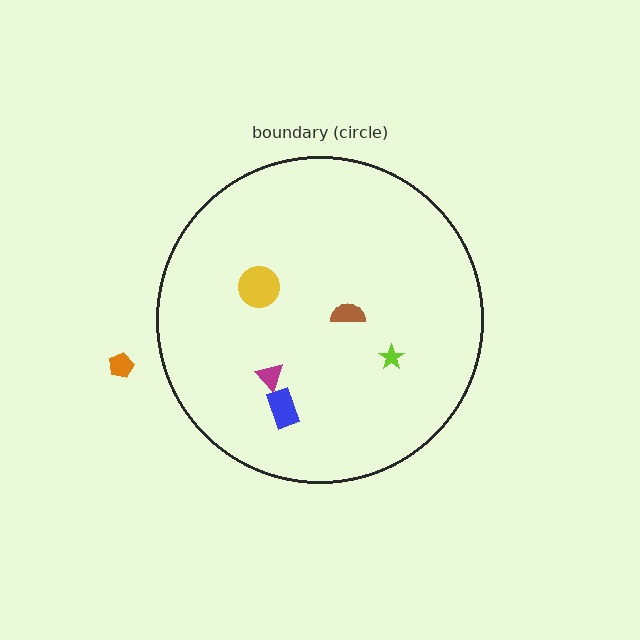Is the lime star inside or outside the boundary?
Inside.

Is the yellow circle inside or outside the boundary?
Inside.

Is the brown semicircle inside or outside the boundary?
Inside.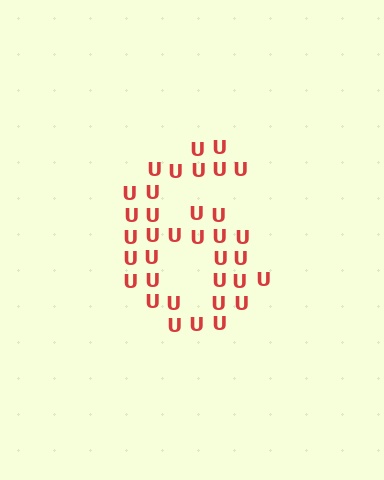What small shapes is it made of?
It is made of small letter U's.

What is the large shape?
The large shape is the digit 6.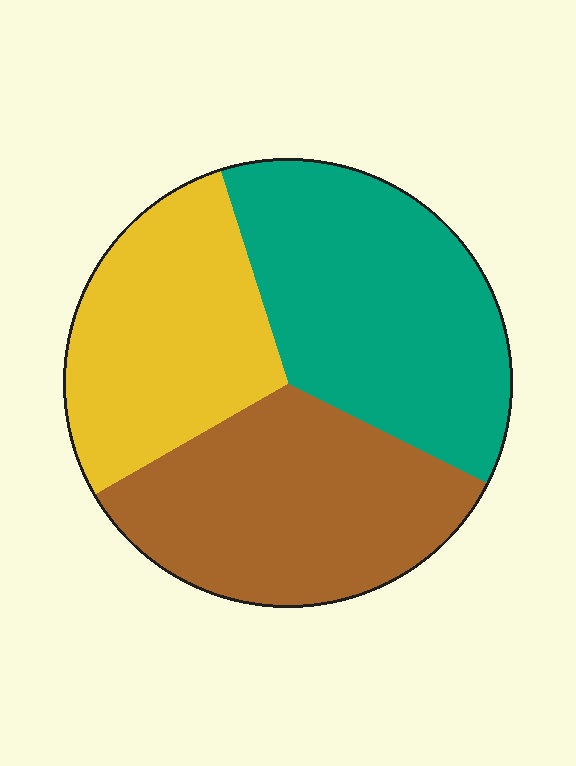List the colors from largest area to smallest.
From largest to smallest: teal, brown, yellow.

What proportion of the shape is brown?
Brown covers 34% of the shape.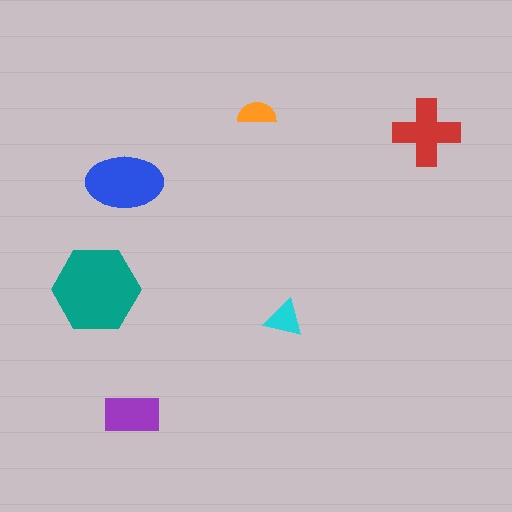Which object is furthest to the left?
The teal hexagon is leftmost.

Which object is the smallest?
The orange semicircle.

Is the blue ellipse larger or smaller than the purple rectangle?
Larger.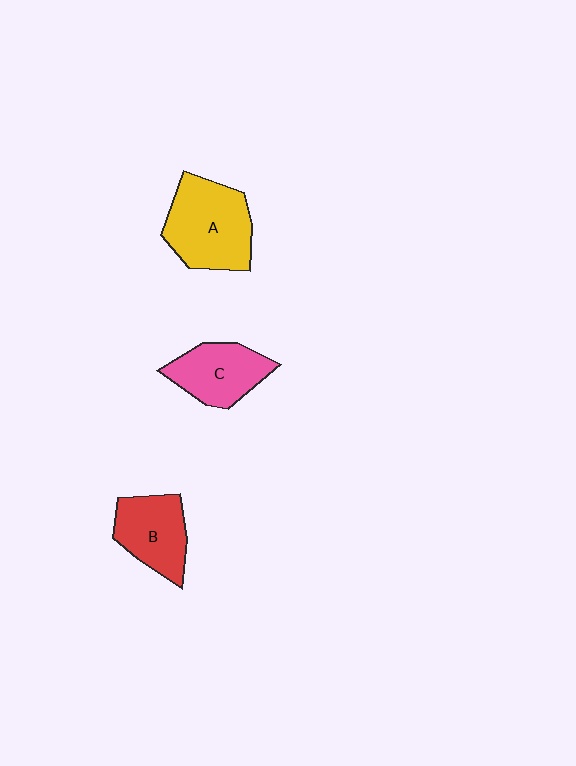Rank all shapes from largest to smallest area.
From largest to smallest: A (yellow), B (red), C (pink).